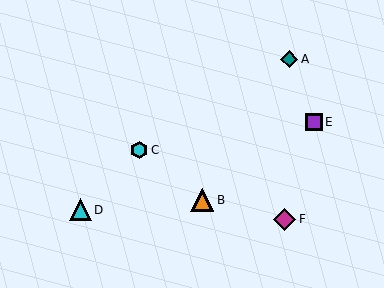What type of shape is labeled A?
Shape A is a teal diamond.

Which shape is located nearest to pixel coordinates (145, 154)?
The cyan hexagon (labeled C) at (139, 150) is nearest to that location.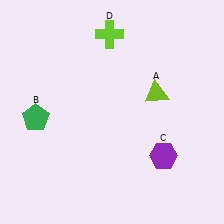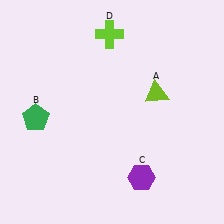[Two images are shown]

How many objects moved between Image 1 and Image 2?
1 object moved between the two images.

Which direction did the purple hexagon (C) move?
The purple hexagon (C) moved left.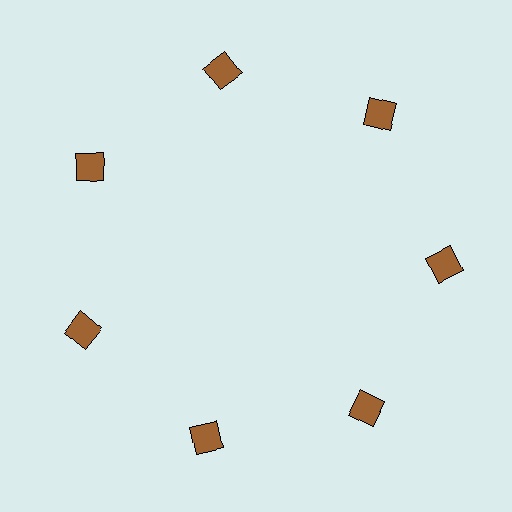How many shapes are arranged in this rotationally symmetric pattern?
There are 7 shapes, arranged in 7 groups of 1.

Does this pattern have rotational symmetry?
Yes, this pattern has 7-fold rotational symmetry. It looks the same after rotating 51 degrees around the center.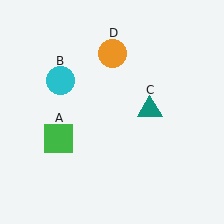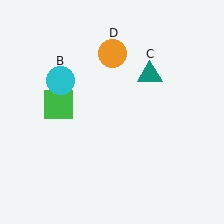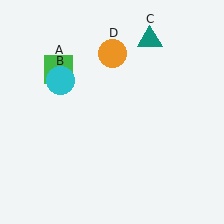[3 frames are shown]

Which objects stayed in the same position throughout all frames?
Cyan circle (object B) and orange circle (object D) remained stationary.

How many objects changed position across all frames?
2 objects changed position: green square (object A), teal triangle (object C).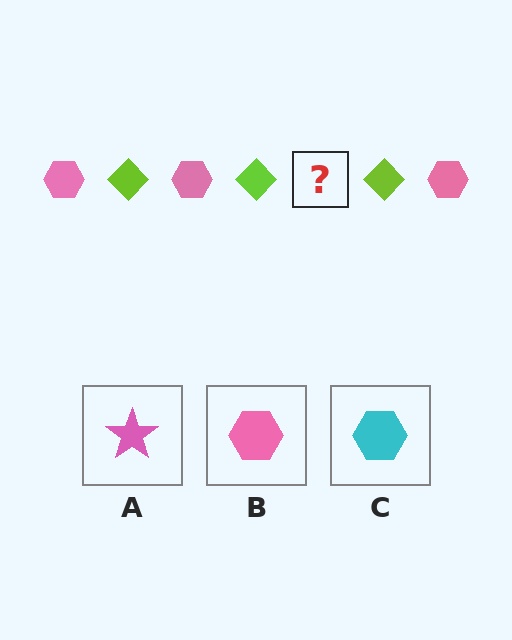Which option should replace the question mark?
Option B.